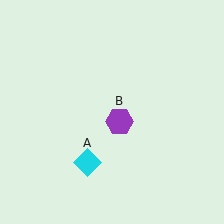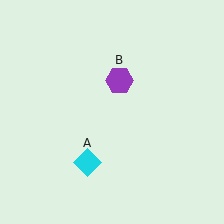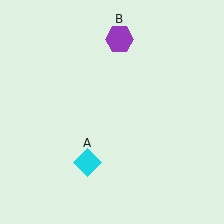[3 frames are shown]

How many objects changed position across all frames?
1 object changed position: purple hexagon (object B).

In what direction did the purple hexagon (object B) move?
The purple hexagon (object B) moved up.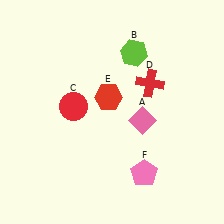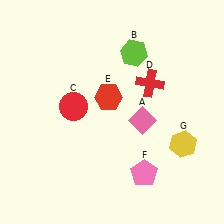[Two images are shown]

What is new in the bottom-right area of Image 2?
A yellow hexagon (G) was added in the bottom-right area of Image 2.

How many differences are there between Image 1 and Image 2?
There is 1 difference between the two images.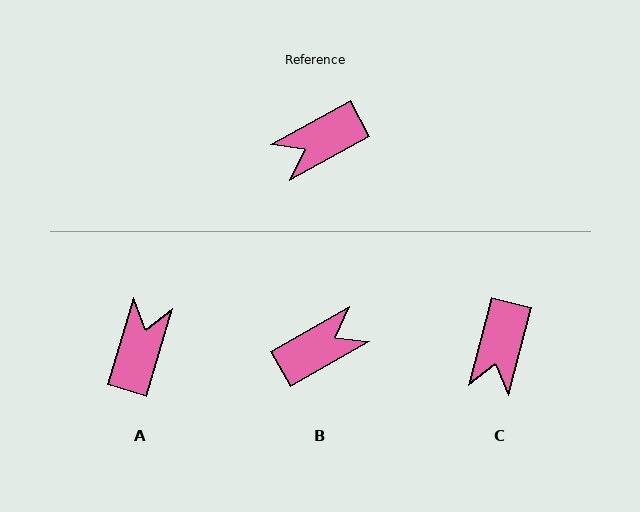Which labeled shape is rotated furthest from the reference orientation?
B, about 179 degrees away.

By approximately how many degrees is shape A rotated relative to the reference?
Approximately 135 degrees clockwise.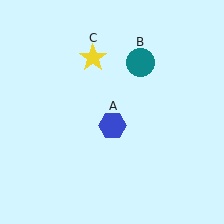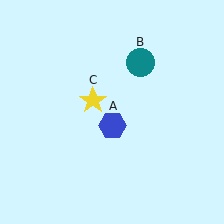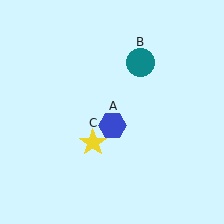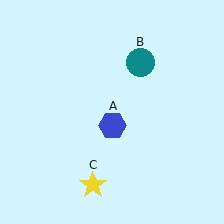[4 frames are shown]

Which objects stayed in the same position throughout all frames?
Blue hexagon (object A) and teal circle (object B) remained stationary.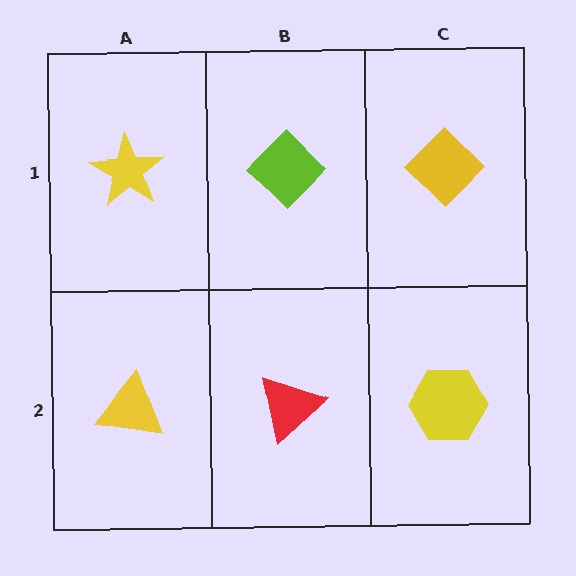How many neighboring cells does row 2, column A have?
2.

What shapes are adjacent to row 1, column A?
A yellow triangle (row 2, column A), a lime diamond (row 1, column B).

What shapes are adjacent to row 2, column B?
A lime diamond (row 1, column B), a yellow triangle (row 2, column A), a yellow hexagon (row 2, column C).